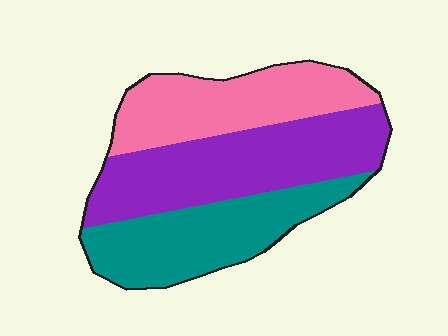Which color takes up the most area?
Purple, at roughly 40%.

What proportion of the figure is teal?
Teal takes up about one third (1/3) of the figure.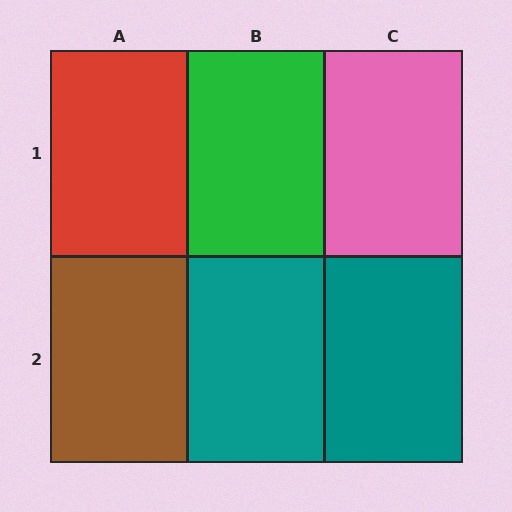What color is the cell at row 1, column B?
Green.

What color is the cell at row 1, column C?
Pink.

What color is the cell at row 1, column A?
Red.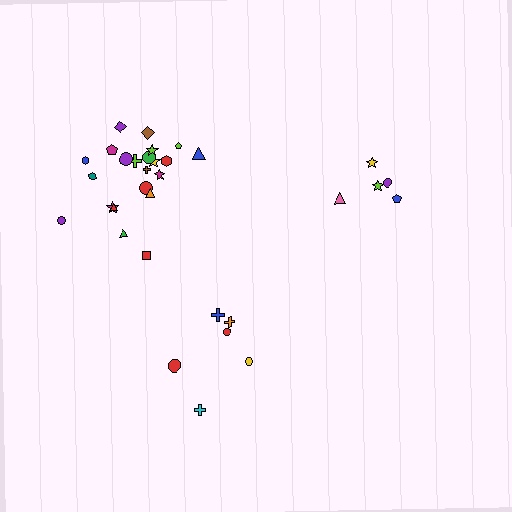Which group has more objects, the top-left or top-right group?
The top-left group.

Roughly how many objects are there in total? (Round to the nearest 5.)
Roughly 35 objects in total.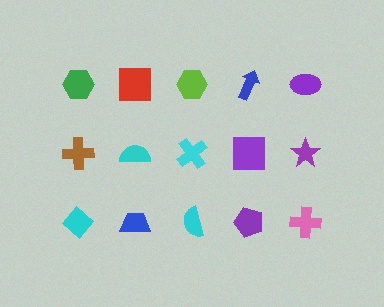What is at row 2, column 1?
A brown cross.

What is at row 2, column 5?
A purple star.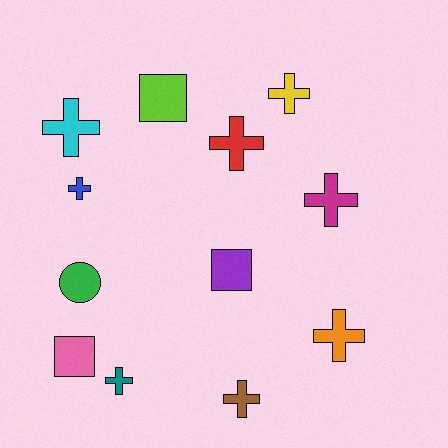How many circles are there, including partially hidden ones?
There is 1 circle.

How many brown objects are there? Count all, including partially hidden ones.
There is 1 brown object.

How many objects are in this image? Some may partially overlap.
There are 12 objects.